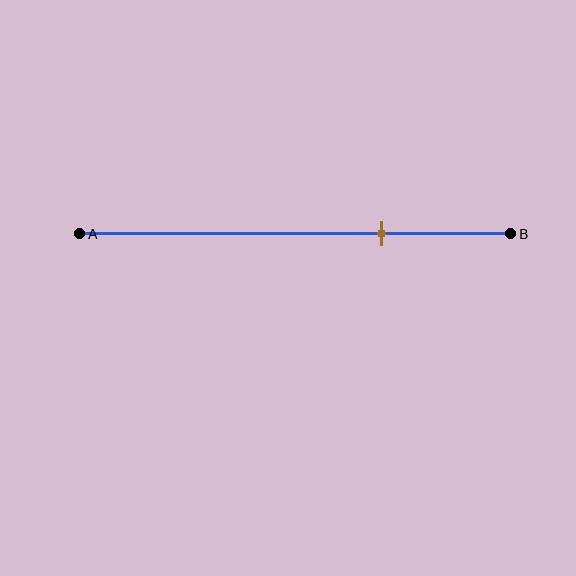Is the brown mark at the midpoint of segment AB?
No, the mark is at about 70% from A, not at the 50% midpoint.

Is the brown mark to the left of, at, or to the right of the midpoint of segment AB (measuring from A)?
The brown mark is to the right of the midpoint of segment AB.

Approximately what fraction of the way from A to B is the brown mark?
The brown mark is approximately 70% of the way from A to B.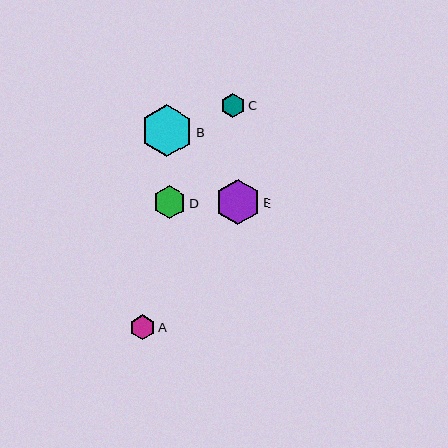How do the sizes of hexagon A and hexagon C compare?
Hexagon A and hexagon C are approximately the same size.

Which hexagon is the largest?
Hexagon B is the largest with a size of approximately 52 pixels.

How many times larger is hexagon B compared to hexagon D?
Hexagon B is approximately 1.6 times the size of hexagon D.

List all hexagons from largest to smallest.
From largest to smallest: B, E, D, A, C.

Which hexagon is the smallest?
Hexagon C is the smallest with a size of approximately 24 pixels.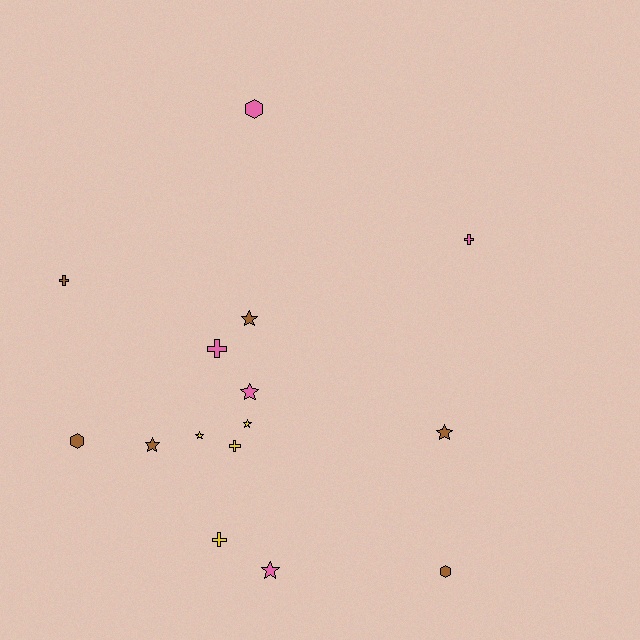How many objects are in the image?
There are 15 objects.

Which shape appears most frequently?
Star, with 7 objects.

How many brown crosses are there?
There is 1 brown cross.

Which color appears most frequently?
Brown, with 6 objects.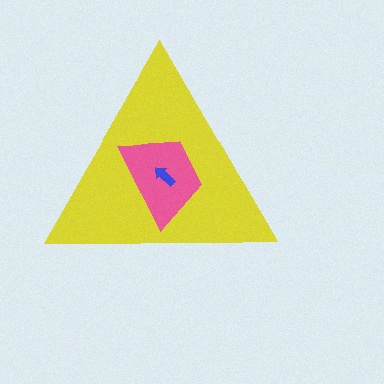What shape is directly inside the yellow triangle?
The pink trapezoid.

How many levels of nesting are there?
3.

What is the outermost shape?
The yellow triangle.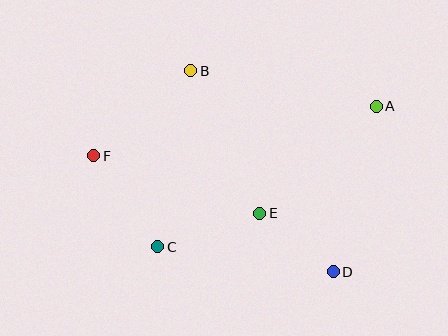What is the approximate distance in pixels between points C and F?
The distance between C and F is approximately 111 pixels.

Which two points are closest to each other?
Points D and E are closest to each other.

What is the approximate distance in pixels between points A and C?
The distance between A and C is approximately 260 pixels.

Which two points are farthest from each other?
Points A and F are farthest from each other.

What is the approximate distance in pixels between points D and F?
The distance between D and F is approximately 266 pixels.